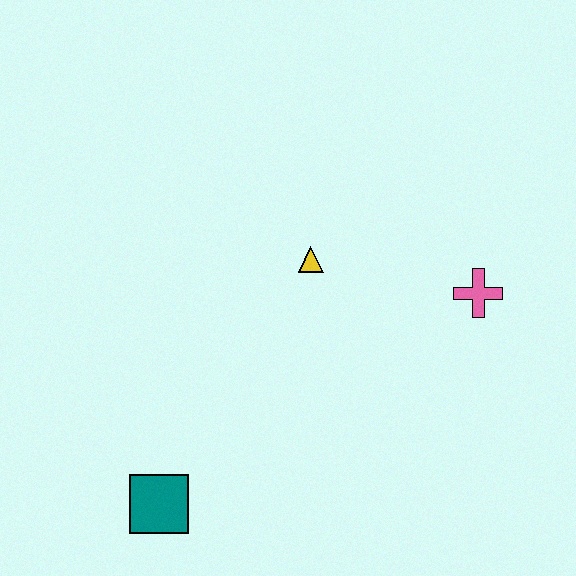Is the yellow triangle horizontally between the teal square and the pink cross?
Yes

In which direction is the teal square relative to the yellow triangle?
The teal square is below the yellow triangle.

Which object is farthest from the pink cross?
The teal square is farthest from the pink cross.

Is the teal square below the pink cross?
Yes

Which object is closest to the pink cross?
The yellow triangle is closest to the pink cross.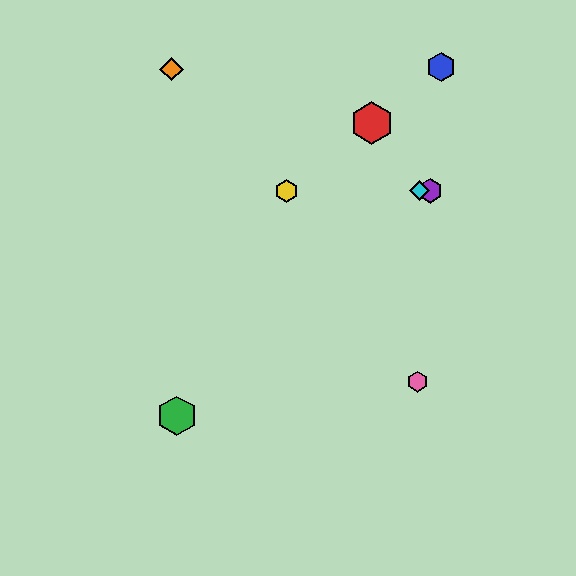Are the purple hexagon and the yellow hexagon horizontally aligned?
Yes, both are at y≈191.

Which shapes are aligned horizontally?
The yellow hexagon, the purple hexagon, the cyan diamond are aligned horizontally.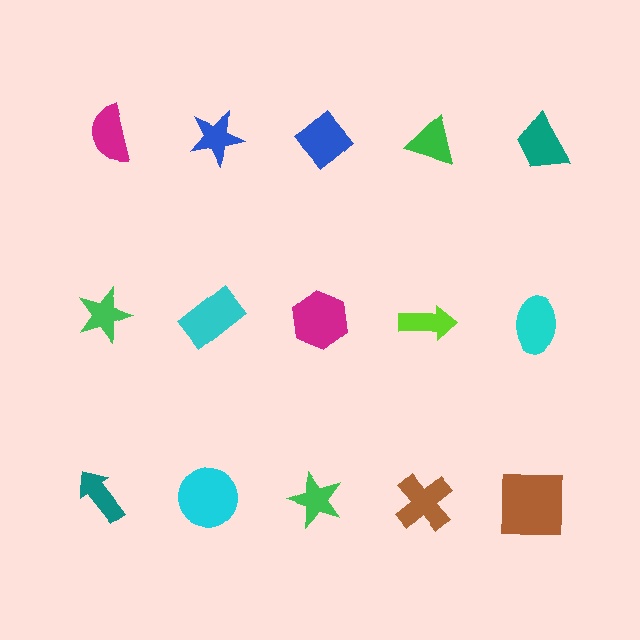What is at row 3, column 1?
A teal arrow.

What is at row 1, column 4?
A green triangle.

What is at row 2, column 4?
A lime arrow.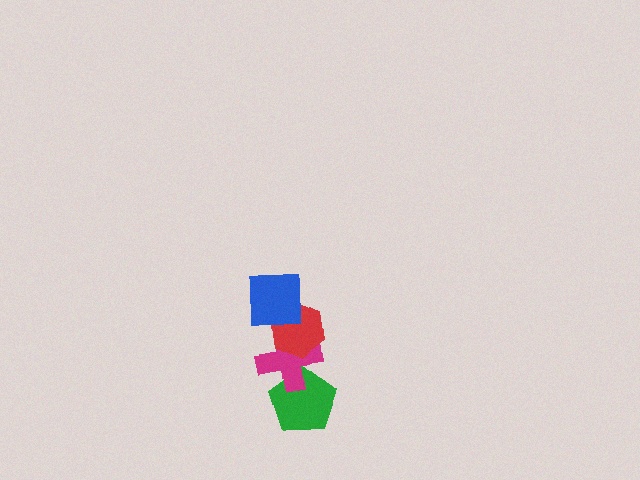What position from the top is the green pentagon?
The green pentagon is 4th from the top.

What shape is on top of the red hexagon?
The blue square is on top of the red hexagon.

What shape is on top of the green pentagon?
The magenta cross is on top of the green pentagon.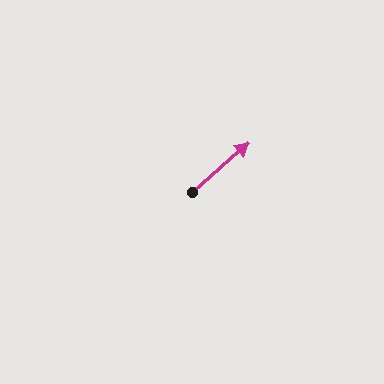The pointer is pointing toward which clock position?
Roughly 2 o'clock.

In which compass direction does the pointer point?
Northeast.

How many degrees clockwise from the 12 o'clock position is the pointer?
Approximately 49 degrees.